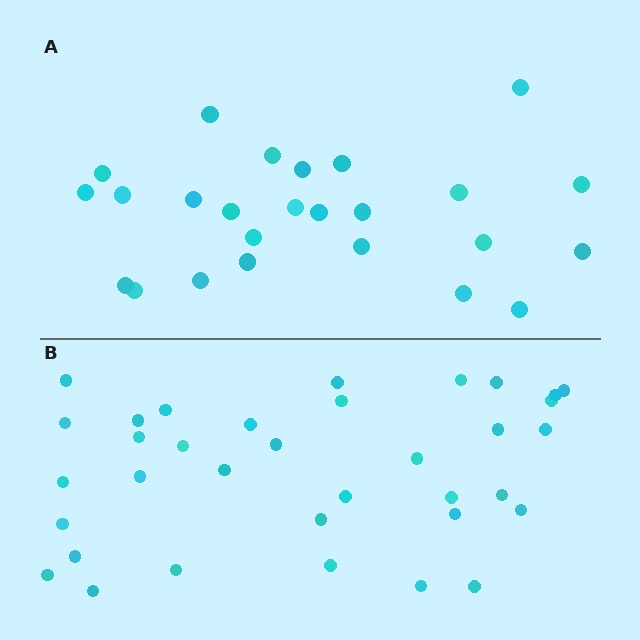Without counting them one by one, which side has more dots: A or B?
Region B (the bottom region) has more dots.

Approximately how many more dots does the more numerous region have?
Region B has roughly 10 or so more dots than region A.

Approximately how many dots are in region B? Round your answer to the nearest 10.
About 40 dots. (The exact count is 35, which rounds to 40.)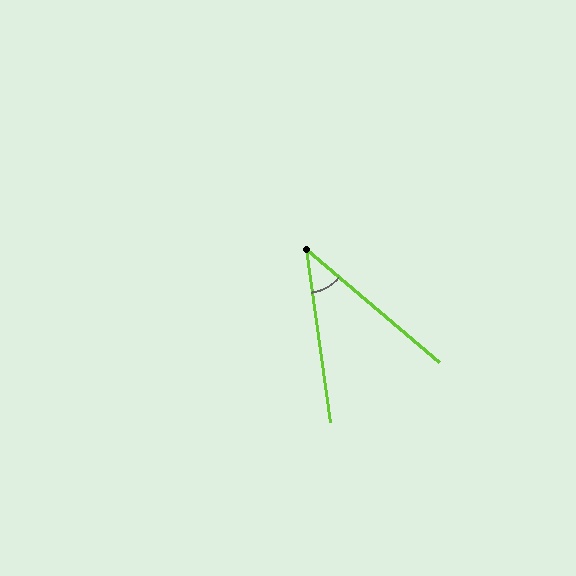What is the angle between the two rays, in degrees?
Approximately 42 degrees.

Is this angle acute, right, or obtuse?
It is acute.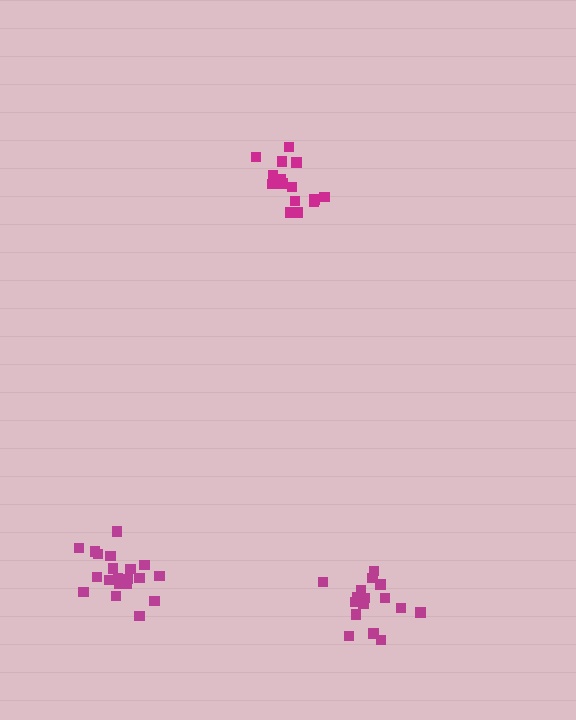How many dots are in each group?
Group 1: 16 dots, Group 2: 21 dots, Group 3: 15 dots (52 total).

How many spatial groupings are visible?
There are 3 spatial groupings.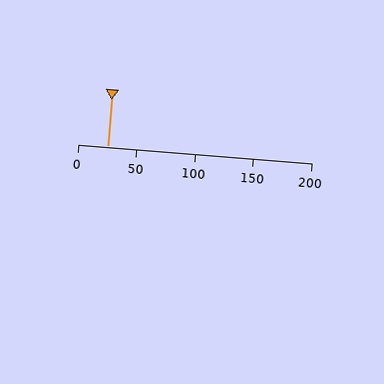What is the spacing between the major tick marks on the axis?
The major ticks are spaced 50 apart.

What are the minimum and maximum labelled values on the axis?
The axis runs from 0 to 200.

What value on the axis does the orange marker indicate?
The marker indicates approximately 25.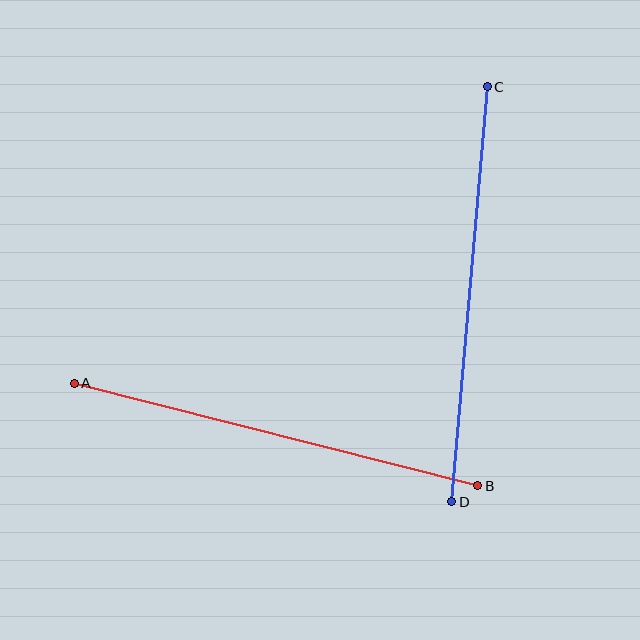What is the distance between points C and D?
The distance is approximately 416 pixels.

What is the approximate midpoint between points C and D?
The midpoint is at approximately (469, 294) pixels.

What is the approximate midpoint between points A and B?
The midpoint is at approximately (276, 434) pixels.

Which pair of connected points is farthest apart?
Points C and D are farthest apart.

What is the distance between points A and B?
The distance is approximately 416 pixels.